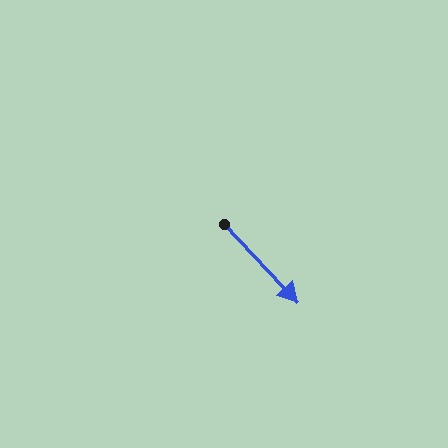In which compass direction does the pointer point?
Southeast.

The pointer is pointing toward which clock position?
Roughly 5 o'clock.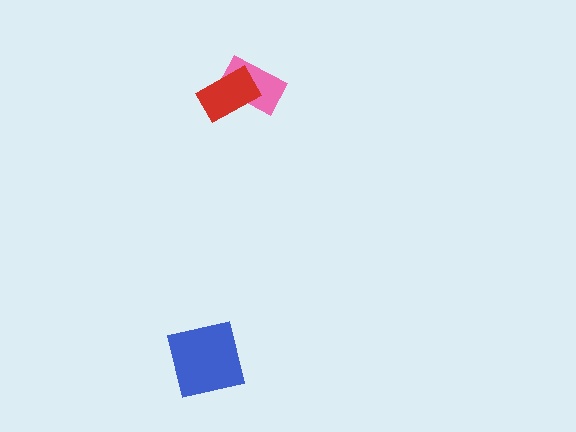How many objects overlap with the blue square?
0 objects overlap with the blue square.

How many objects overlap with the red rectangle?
1 object overlaps with the red rectangle.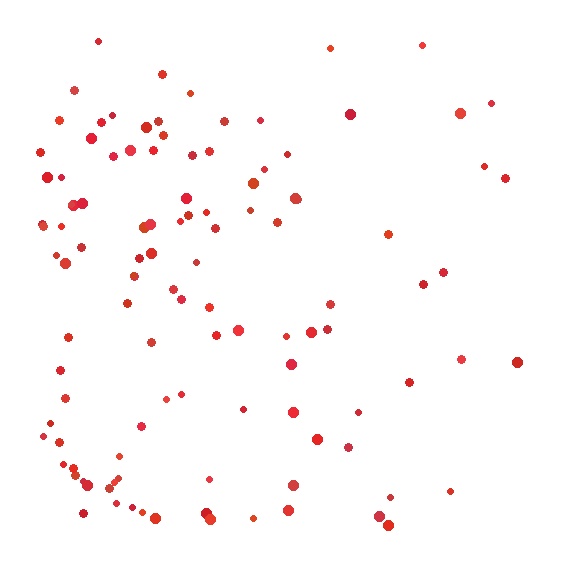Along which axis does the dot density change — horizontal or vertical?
Horizontal.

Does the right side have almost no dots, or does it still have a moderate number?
Still a moderate number, just noticeably fewer than the left.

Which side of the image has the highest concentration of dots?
The left.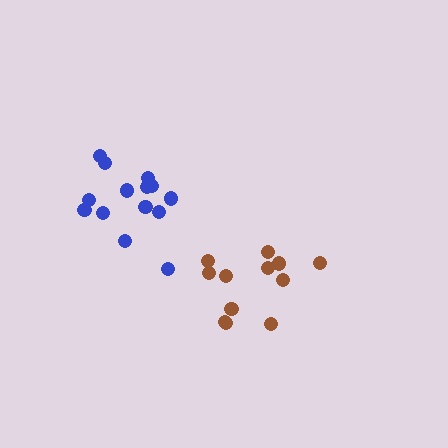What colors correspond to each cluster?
The clusters are colored: brown, blue.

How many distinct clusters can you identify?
There are 2 distinct clusters.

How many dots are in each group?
Group 1: 12 dots, Group 2: 14 dots (26 total).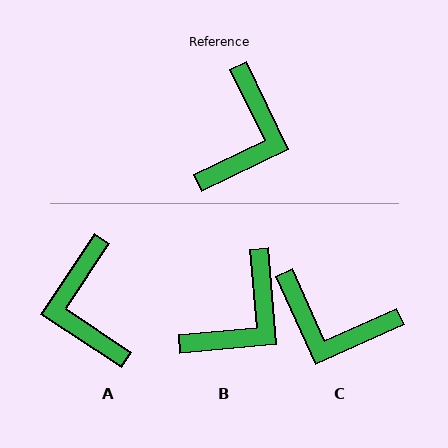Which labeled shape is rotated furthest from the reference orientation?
A, about 149 degrees away.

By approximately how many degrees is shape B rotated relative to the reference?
Approximately 21 degrees clockwise.